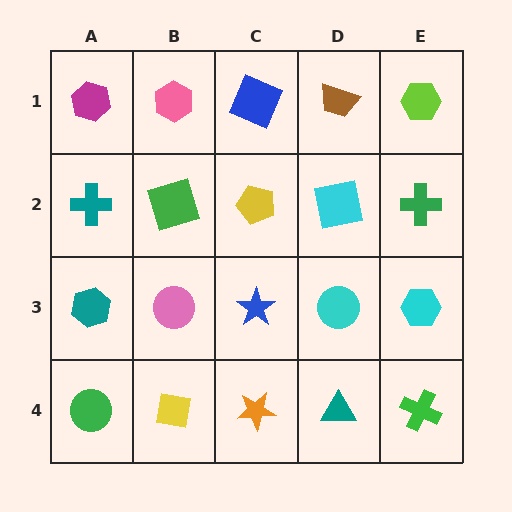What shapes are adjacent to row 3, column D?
A cyan square (row 2, column D), a teal triangle (row 4, column D), a blue star (row 3, column C), a cyan hexagon (row 3, column E).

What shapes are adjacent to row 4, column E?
A cyan hexagon (row 3, column E), a teal triangle (row 4, column D).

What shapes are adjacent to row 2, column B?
A pink hexagon (row 1, column B), a pink circle (row 3, column B), a teal cross (row 2, column A), a yellow pentagon (row 2, column C).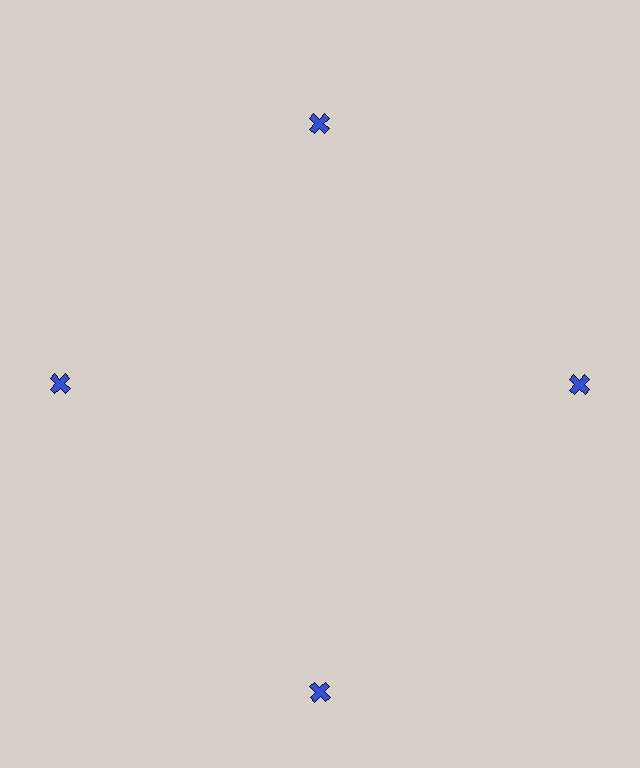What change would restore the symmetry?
The symmetry would be restored by moving it inward, back onto the ring so that all 4 crosses sit at equal angles and equal distance from the center.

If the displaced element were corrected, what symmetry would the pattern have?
It would have 4-fold rotational symmetry — the pattern would map onto itself every 90 degrees.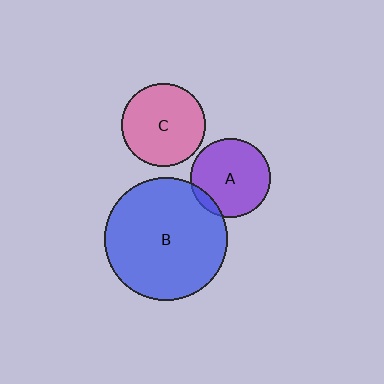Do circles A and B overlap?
Yes.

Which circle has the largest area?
Circle B (blue).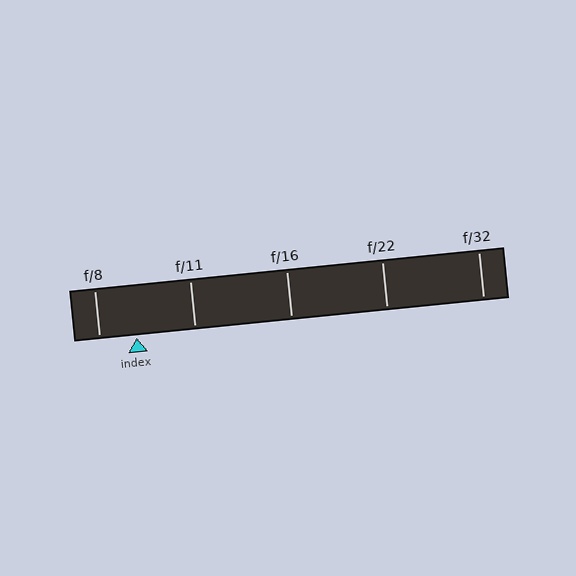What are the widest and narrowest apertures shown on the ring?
The widest aperture shown is f/8 and the narrowest is f/32.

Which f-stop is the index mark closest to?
The index mark is closest to f/8.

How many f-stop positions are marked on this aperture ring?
There are 5 f-stop positions marked.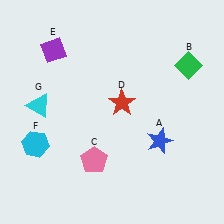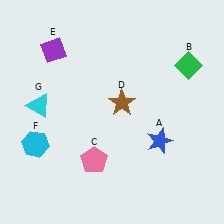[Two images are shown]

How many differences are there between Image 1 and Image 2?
There is 1 difference between the two images.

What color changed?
The star (D) changed from red in Image 1 to brown in Image 2.